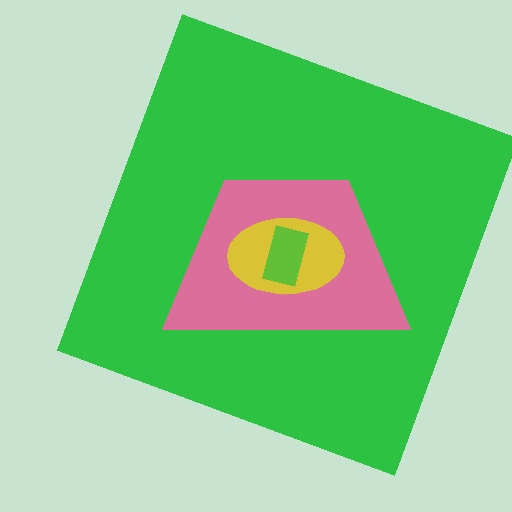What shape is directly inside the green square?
The pink trapezoid.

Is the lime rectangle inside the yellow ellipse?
Yes.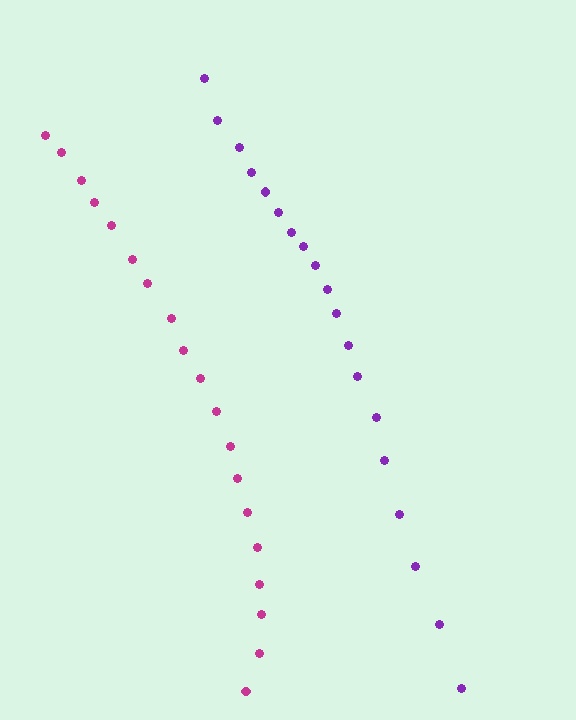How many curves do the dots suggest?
There are 2 distinct paths.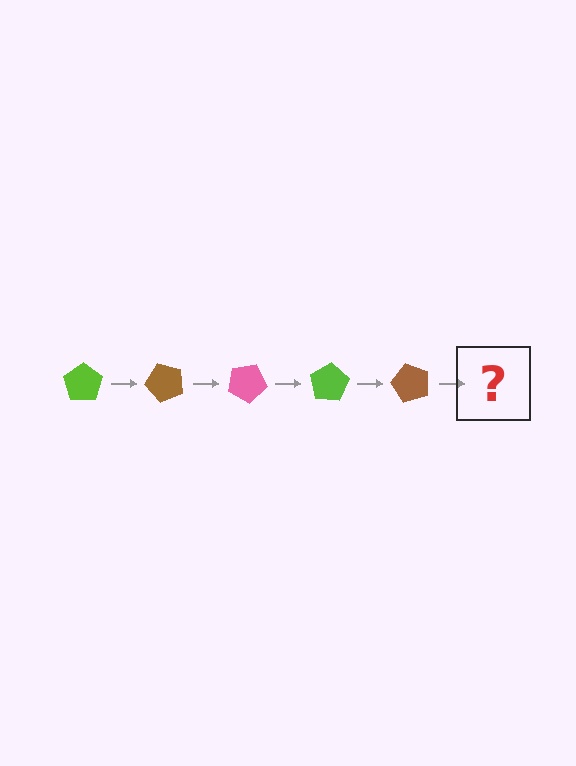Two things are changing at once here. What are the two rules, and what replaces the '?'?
The two rules are that it rotates 50 degrees each step and the color cycles through lime, brown, and pink. The '?' should be a pink pentagon, rotated 250 degrees from the start.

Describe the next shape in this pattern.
It should be a pink pentagon, rotated 250 degrees from the start.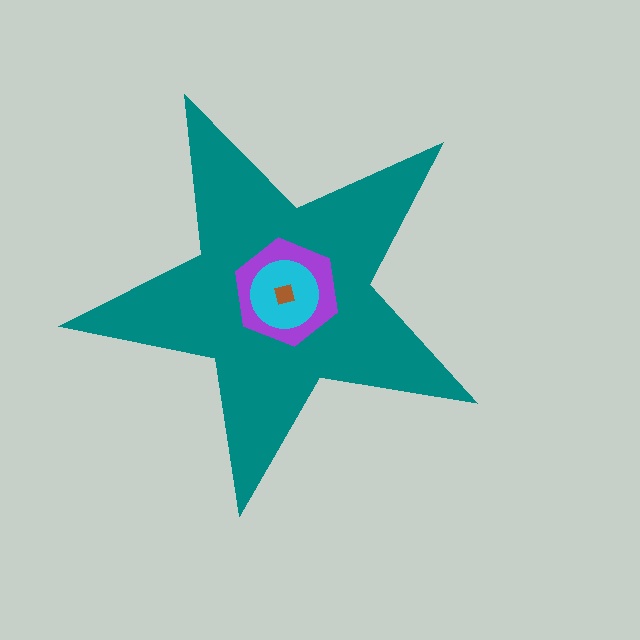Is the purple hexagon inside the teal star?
Yes.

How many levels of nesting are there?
4.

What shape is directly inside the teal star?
The purple hexagon.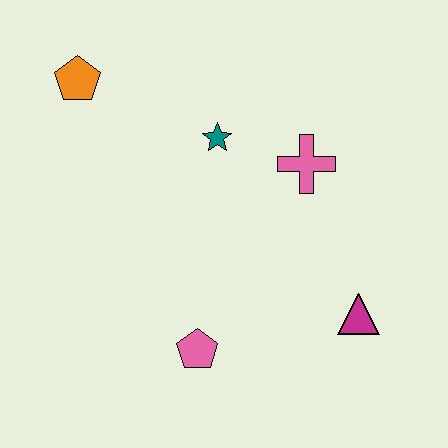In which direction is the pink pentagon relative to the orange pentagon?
The pink pentagon is below the orange pentagon.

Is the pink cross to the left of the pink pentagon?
No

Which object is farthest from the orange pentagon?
The magenta triangle is farthest from the orange pentagon.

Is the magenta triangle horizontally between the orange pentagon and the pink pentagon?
No